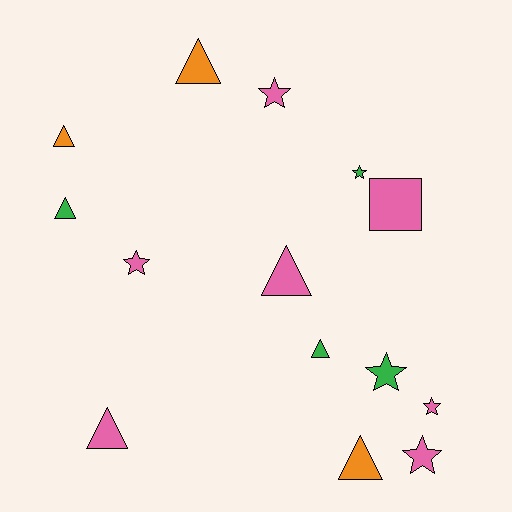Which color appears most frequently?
Pink, with 7 objects.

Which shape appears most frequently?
Triangle, with 7 objects.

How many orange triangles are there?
There are 3 orange triangles.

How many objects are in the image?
There are 14 objects.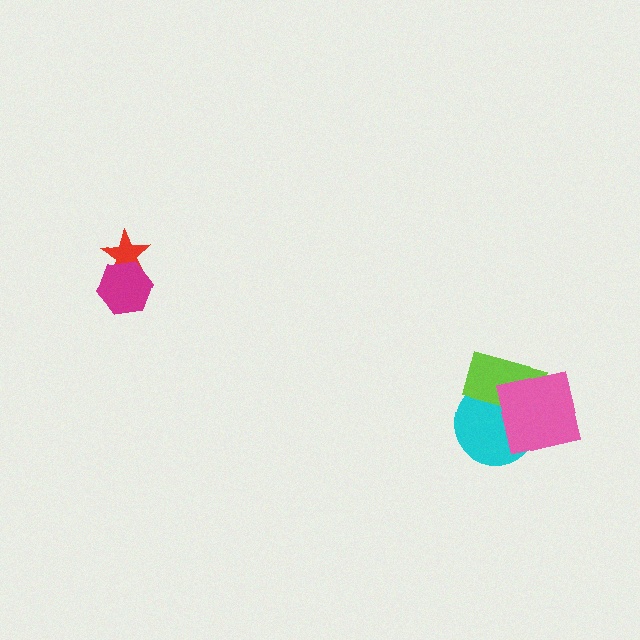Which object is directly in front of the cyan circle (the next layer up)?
The lime rectangle is directly in front of the cyan circle.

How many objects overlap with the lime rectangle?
2 objects overlap with the lime rectangle.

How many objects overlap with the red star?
1 object overlaps with the red star.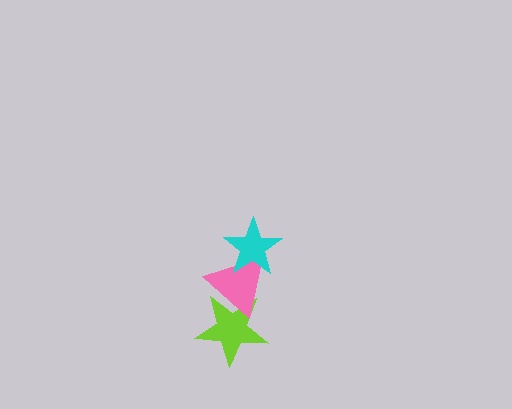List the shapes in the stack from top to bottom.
From top to bottom: the cyan star, the pink triangle, the lime star.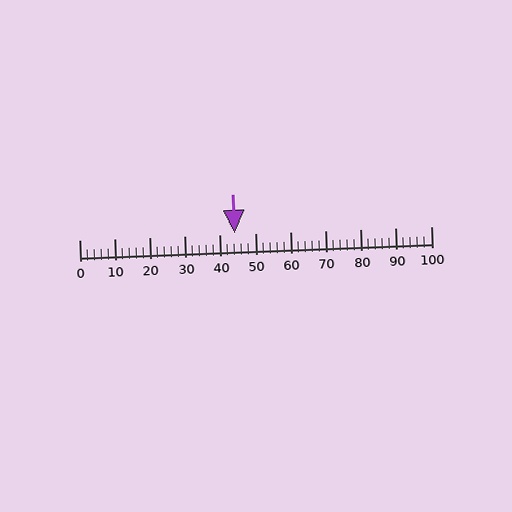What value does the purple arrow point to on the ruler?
The purple arrow points to approximately 44.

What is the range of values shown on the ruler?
The ruler shows values from 0 to 100.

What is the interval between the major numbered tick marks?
The major tick marks are spaced 10 units apart.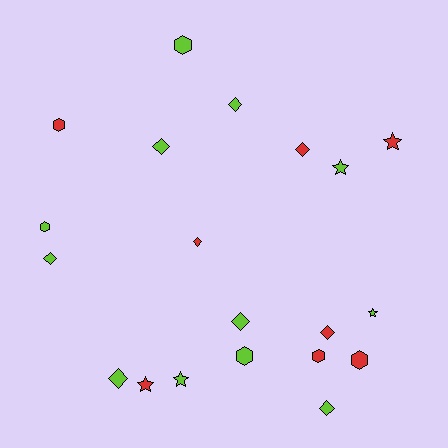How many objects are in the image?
There are 20 objects.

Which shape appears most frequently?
Diamond, with 9 objects.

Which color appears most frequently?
Lime, with 12 objects.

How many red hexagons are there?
There are 3 red hexagons.